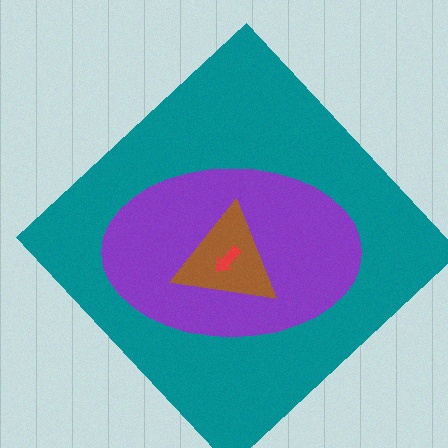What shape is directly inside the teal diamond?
The purple ellipse.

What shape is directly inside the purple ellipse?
The brown triangle.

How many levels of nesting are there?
4.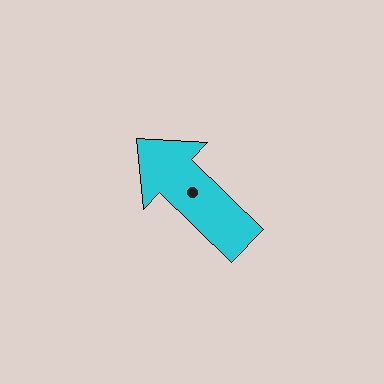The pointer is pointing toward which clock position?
Roughly 10 o'clock.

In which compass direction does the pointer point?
Northwest.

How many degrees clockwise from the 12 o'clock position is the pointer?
Approximately 314 degrees.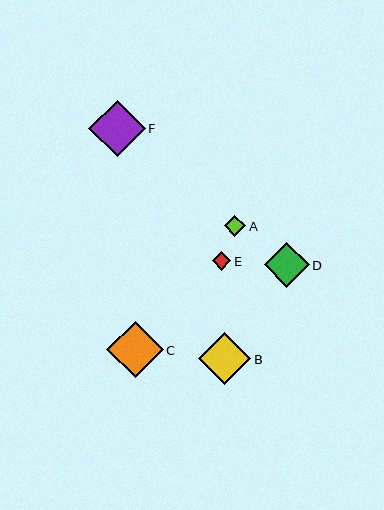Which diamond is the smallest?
Diamond E is the smallest with a size of approximately 18 pixels.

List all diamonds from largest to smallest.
From largest to smallest: F, C, B, D, A, E.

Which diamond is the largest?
Diamond F is the largest with a size of approximately 57 pixels.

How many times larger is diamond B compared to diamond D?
Diamond B is approximately 1.2 times the size of diamond D.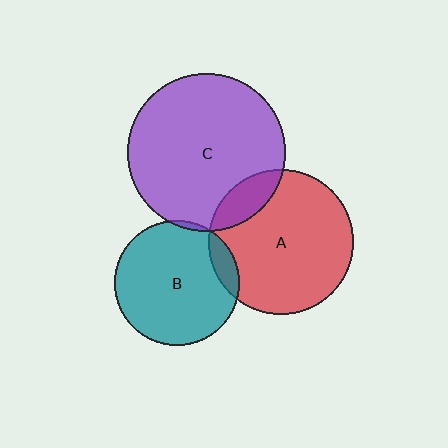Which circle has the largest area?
Circle C (purple).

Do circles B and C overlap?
Yes.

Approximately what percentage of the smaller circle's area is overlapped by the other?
Approximately 5%.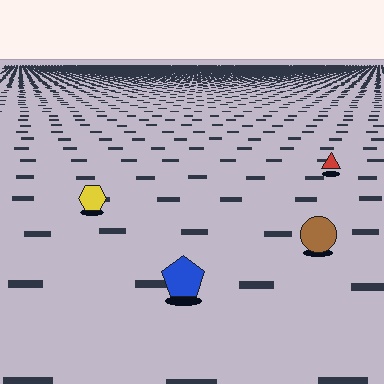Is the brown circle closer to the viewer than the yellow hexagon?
Yes. The brown circle is closer — you can tell from the texture gradient: the ground texture is coarser near it.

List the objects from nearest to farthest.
From nearest to farthest: the blue pentagon, the brown circle, the yellow hexagon, the red triangle.